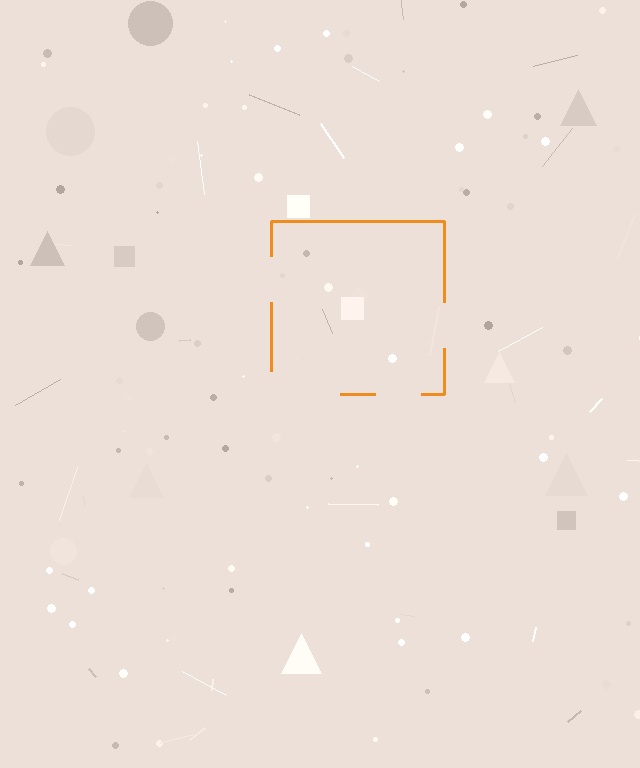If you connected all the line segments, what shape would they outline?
They would outline a square.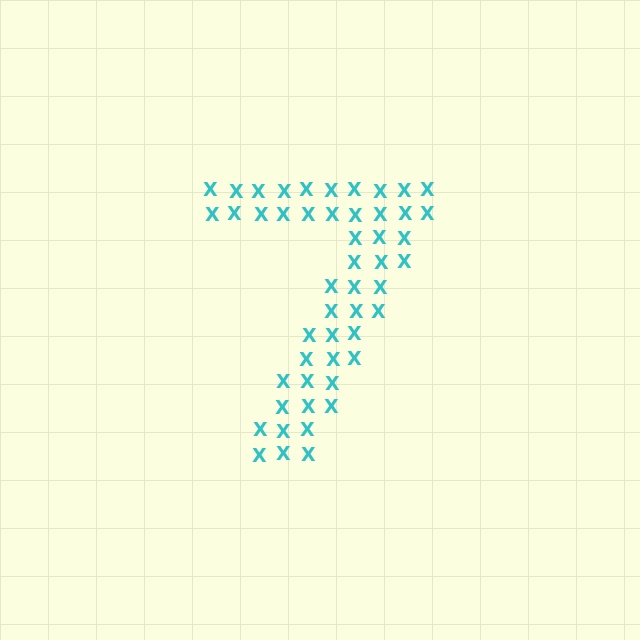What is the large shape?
The large shape is the digit 7.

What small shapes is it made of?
It is made of small letter X's.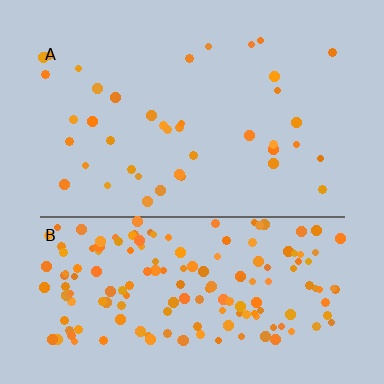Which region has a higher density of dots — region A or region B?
B (the bottom).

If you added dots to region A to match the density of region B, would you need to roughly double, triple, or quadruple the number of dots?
Approximately quadruple.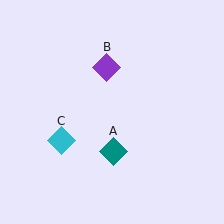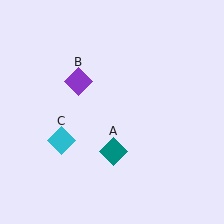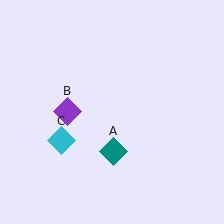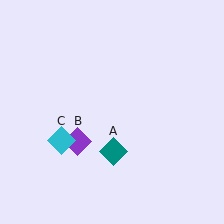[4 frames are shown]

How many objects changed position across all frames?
1 object changed position: purple diamond (object B).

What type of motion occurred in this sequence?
The purple diamond (object B) rotated counterclockwise around the center of the scene.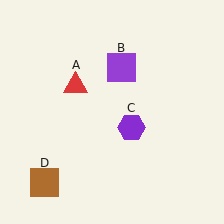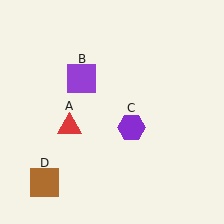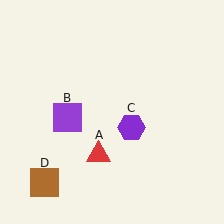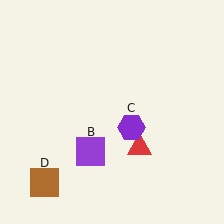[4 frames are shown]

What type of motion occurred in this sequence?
The red triangle (object A), purple square (object B) rotated counterclockwise around the center of the scene.